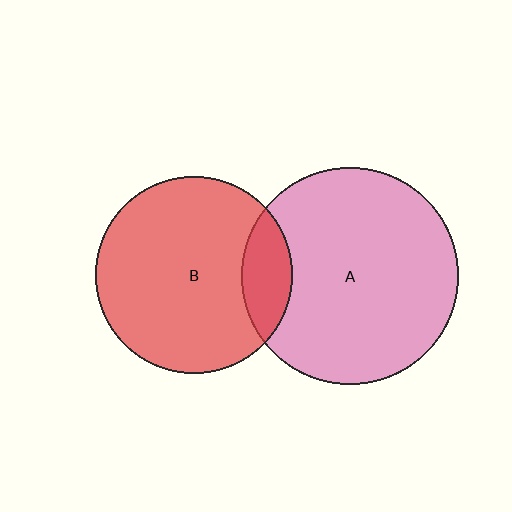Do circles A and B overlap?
Yes.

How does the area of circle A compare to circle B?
Approximately 1.2 times.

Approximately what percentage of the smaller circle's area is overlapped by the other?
Approximately 15%.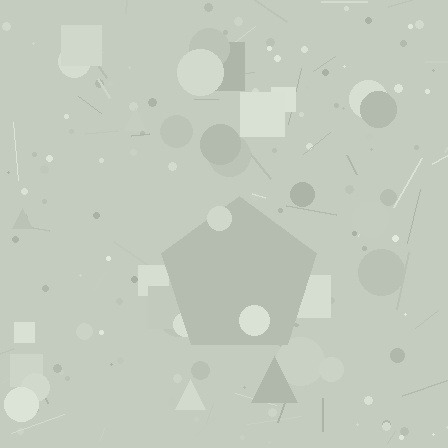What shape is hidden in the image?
A pentagon is hidden in the image.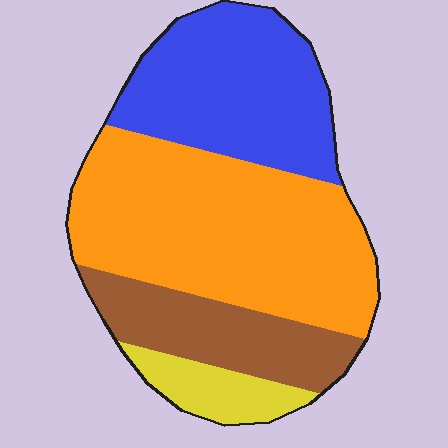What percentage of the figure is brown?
Brown takes up less than a quarter of the figure.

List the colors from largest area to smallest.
From largest to smallest: orange, blue, brown, yellow.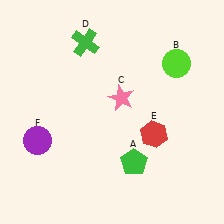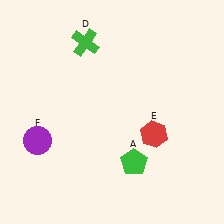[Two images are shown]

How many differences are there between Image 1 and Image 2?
There are 2 differences between the two images.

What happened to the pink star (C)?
The pink star (C) was removed in Image 2. It was in the top-right area of Image 1.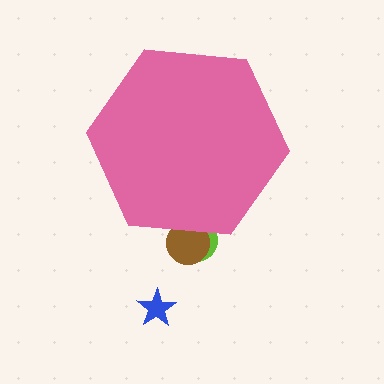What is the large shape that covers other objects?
A pink hexagon.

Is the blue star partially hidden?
No, the blue star is fully visible.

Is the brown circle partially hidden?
Yes, the brown circle is partially hidden behind the pink hexagon.